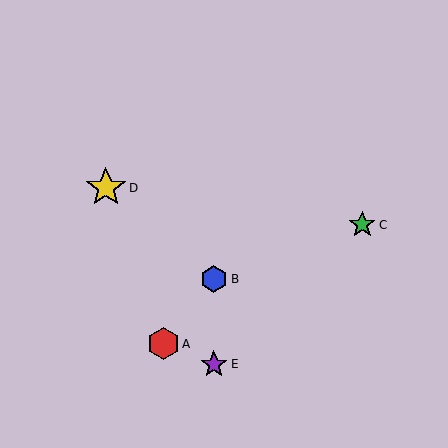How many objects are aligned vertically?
2 objects (B, E) are aligned vertically.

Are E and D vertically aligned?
No, E is at x≈214 and D is at x≈106.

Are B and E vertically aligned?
Yes, both are at x≈214.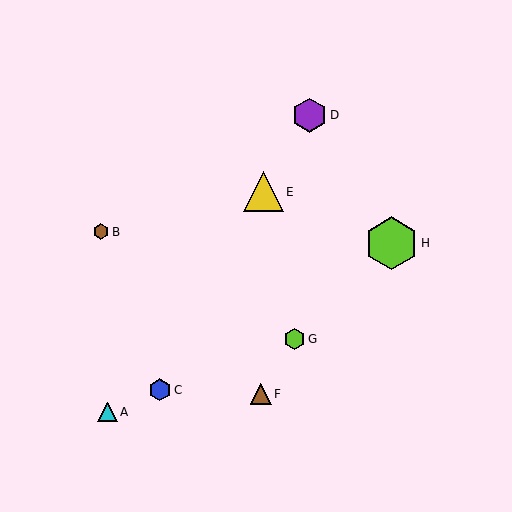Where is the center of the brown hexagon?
The center of the brown hexagon is at (101, 232).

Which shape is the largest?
The lime hexagon (labeled H) is the largest.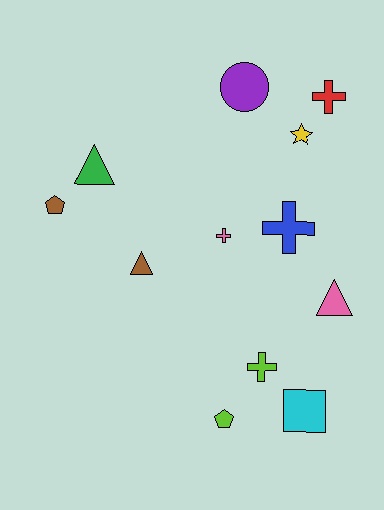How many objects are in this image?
There are 12 objects.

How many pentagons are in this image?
There are 2 pentagons.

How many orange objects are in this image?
There are no orange objects.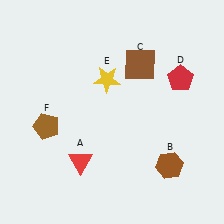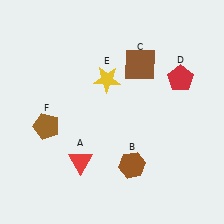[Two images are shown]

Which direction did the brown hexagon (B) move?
The brown hexagon (B) moved left.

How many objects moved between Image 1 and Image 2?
1 object moved between the two images.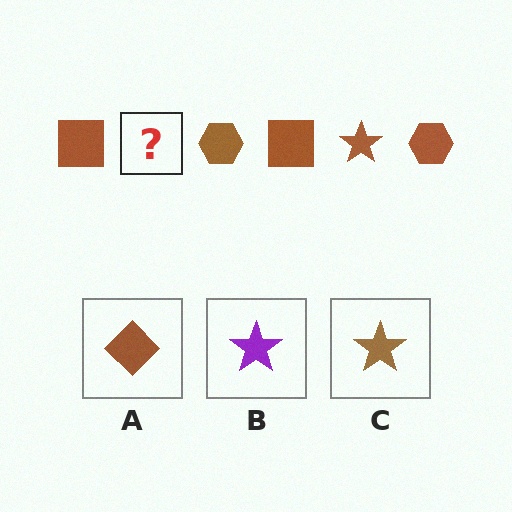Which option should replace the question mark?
Option C.